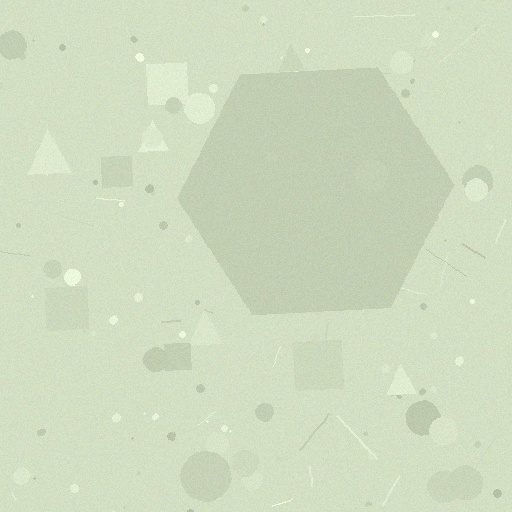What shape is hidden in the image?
A hexagon is hidden in the image.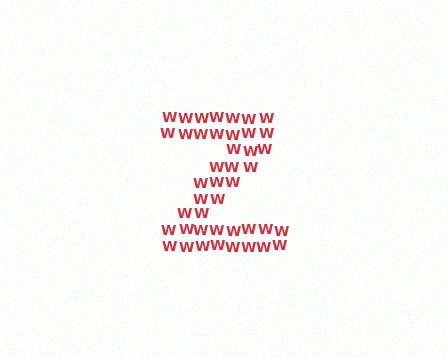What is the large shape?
The large shape is the letter Z.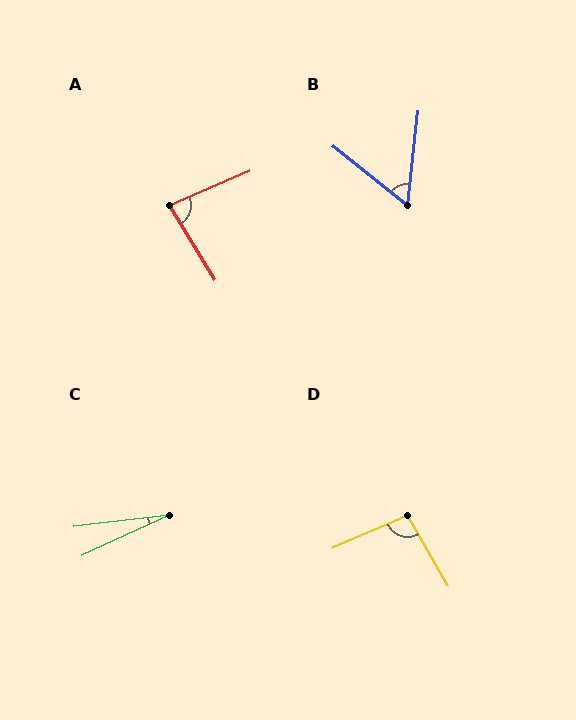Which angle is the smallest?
C, at approximately 18 degrees.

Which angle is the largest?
D, at approximately 96 degrees.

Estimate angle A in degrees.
Approximately 82 degrees.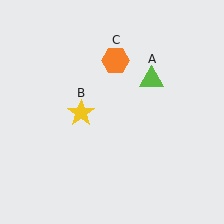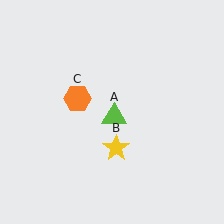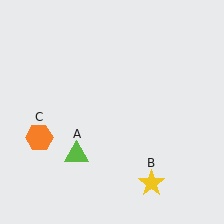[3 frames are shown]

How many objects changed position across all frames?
3 objects changed position: lime triangle (object A), yellow star (object B), orange hexagon (object C).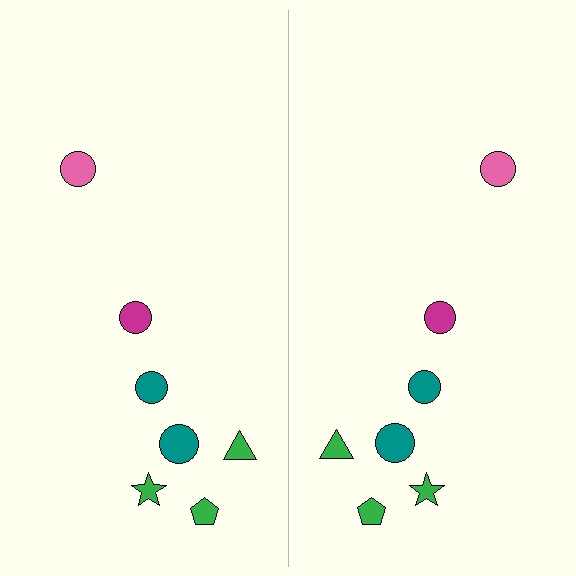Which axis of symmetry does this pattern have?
The pattern has a vertical axis of symmetry running through the center of the image.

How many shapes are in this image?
There are 14 shapes in this image.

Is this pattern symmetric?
Yes, this pattern has bilateral (reflection) symmetry.